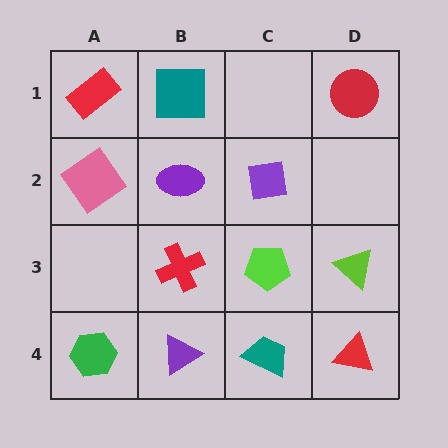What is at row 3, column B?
A red cross.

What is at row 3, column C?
A lime pentagon.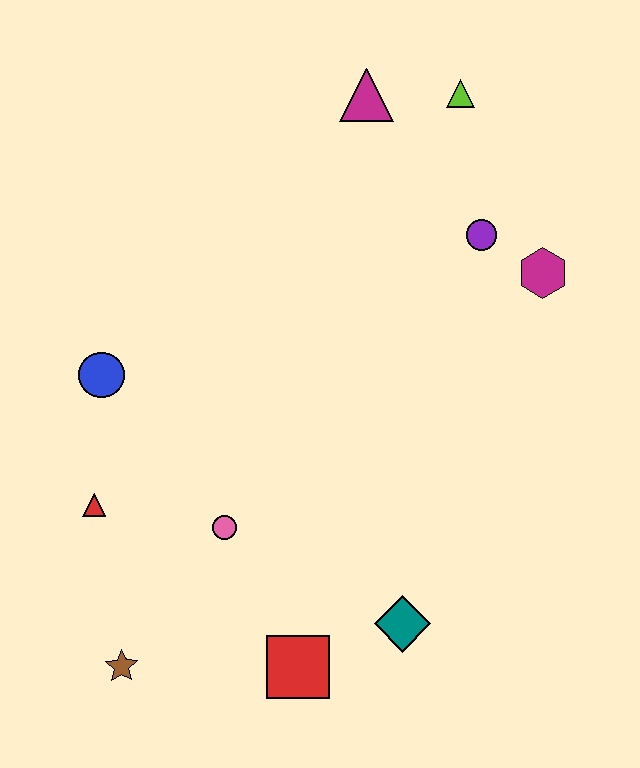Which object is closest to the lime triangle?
The magenta triangle is closest to the lime triangle.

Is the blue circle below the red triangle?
No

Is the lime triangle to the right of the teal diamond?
Yes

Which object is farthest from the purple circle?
The brown star is farthest from the purple circle.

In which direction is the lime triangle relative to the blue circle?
The lime triangle is to the right of the blue circle.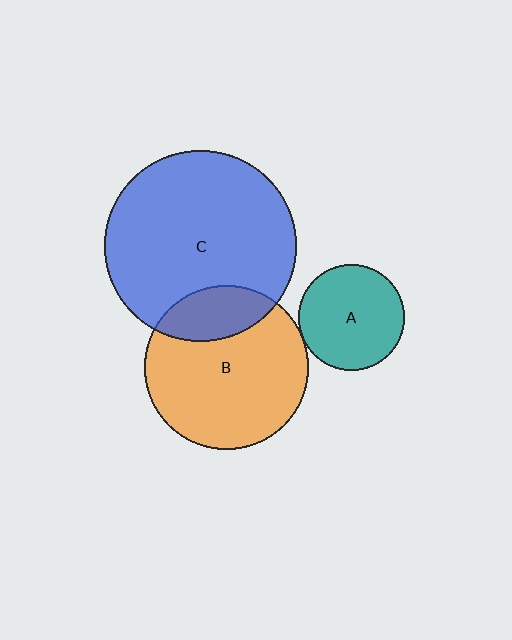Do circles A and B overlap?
Yes.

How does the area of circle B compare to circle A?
Approximately 2.4 times.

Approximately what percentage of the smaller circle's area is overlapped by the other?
Approximately 5%.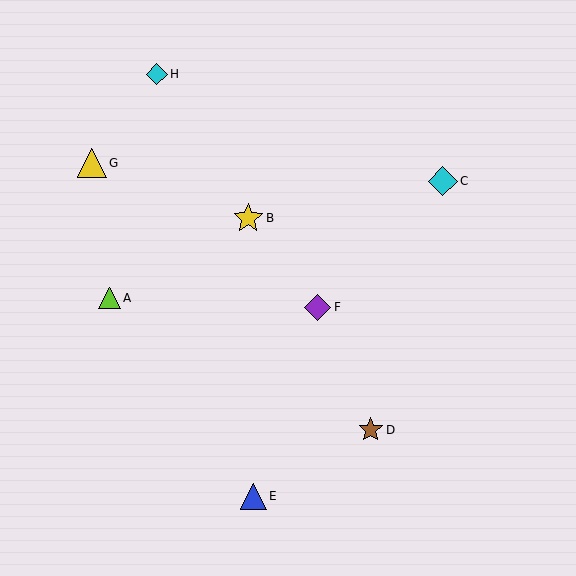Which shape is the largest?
The yellow star (labeled B) is the largest.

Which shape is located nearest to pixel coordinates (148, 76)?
The cyan diamond (labeled H) at (157, 74) is nearest to that location.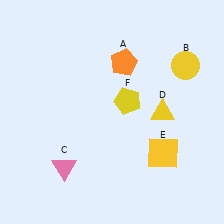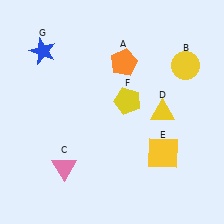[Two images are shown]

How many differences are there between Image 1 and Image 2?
There is 1 difference between the two images.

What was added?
A blue star (G) was added in Image 2.